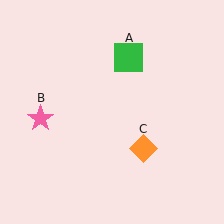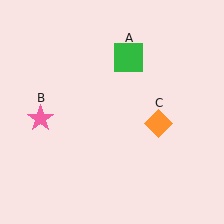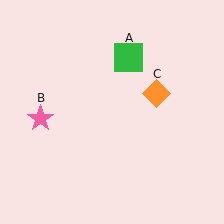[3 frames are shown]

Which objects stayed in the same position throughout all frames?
Green square (object A) and pink star (object B) remained stationary.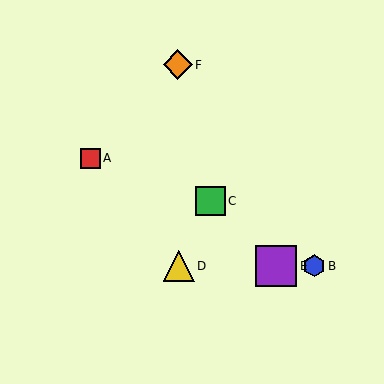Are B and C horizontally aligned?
No, B is at y≈266 and C is at y≈201.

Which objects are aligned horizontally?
Objects B, D, E are aligned horizontally.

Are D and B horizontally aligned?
Yes, both are at y≈266.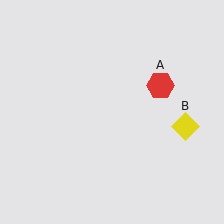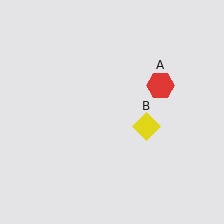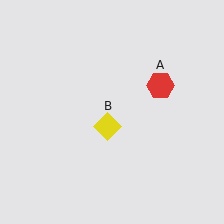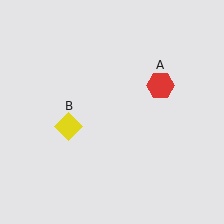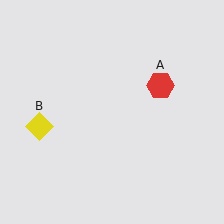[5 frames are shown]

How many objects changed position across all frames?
1 object changed position: yellow diamond (object B).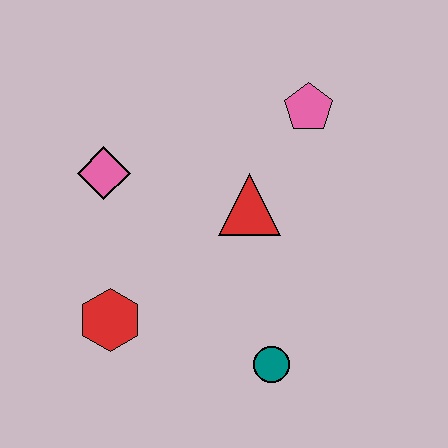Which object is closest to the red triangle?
The pink pentagon is closest to the red triangle.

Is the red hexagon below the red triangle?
Yes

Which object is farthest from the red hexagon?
The pink pentagon is farthest from the red hexagon.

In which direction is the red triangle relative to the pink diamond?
The red triangle is to the right of the pink diamond.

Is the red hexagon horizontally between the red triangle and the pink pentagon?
No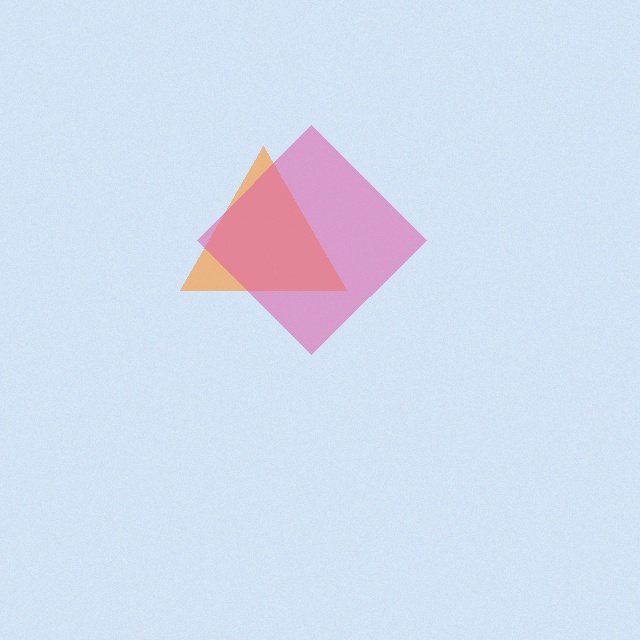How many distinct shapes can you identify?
There are 2 distinct shapes: an orange triangle, a pink diamond.